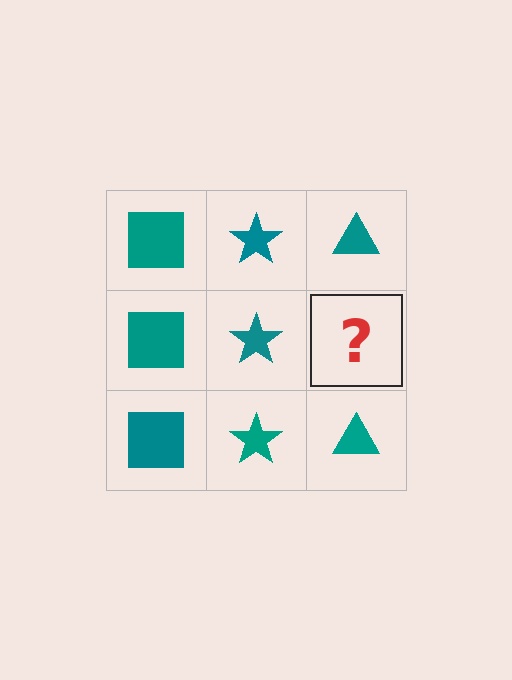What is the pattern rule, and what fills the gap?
The rule is that each column has a consistent shape. The gap should be filled with a teal triangle.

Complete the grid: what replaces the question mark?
The question mark should be replaced with a teal triangle.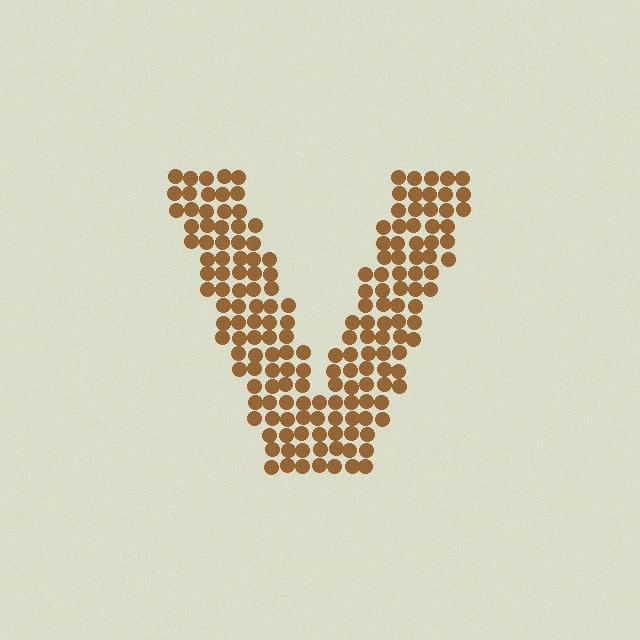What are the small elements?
The small elements are circles.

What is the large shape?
The large shape is the letter V.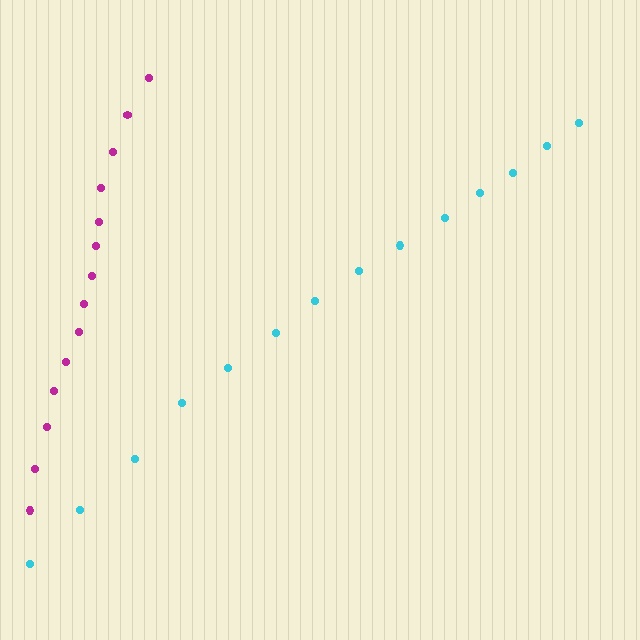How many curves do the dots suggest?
There are 2 distinct paths.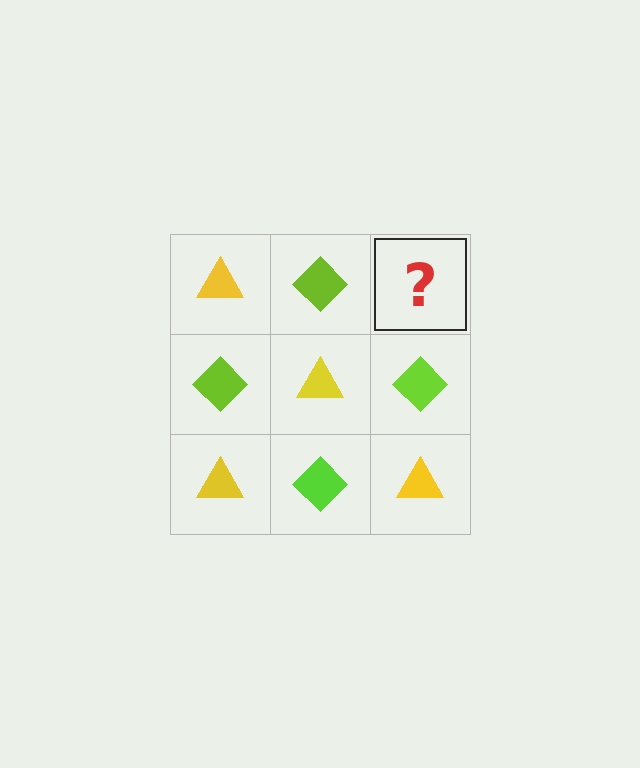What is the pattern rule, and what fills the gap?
The rule is that it alternates yellow triangle and lime diamond in a checkerboard pattern. The gap should be filled with a yellow triangle.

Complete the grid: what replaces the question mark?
The question mark should be replaced with a yellow triangle.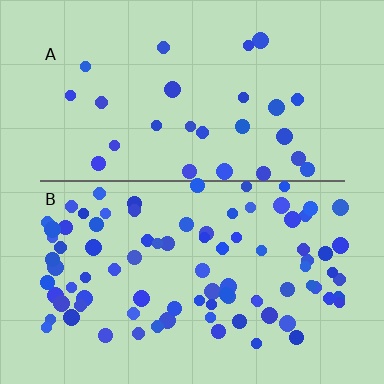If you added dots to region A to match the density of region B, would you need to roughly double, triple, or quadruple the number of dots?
Approximately triple.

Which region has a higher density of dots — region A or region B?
B (the bottom).